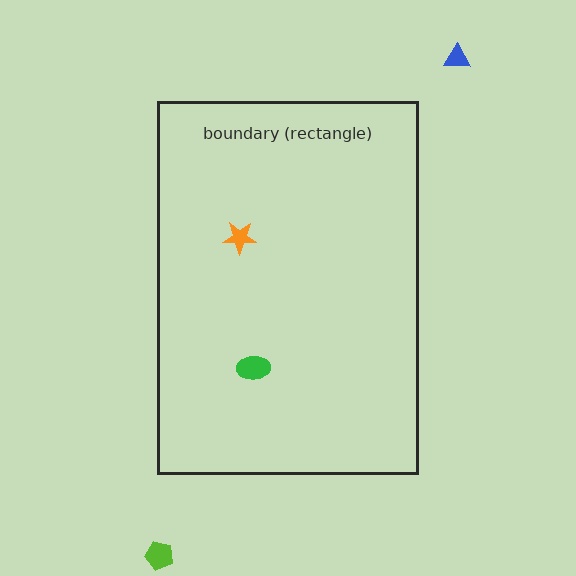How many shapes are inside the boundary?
2 inside, 2 outside.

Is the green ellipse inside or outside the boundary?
Inside.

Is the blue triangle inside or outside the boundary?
Outside.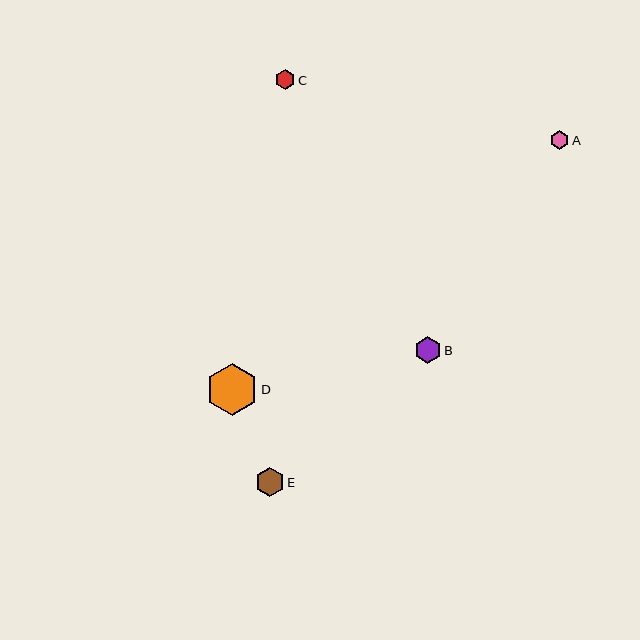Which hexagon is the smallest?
Hexagon A is the smallest with a size of approximately 18 pixels.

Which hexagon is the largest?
Hexagon D is the largest with a size of approximately 51 pixels.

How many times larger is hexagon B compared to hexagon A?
Hexagon B is approximately 1.4 times the size of hexagon A.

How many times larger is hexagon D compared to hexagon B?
Hexagon D is approximately 2.0 times the size of hexagon B.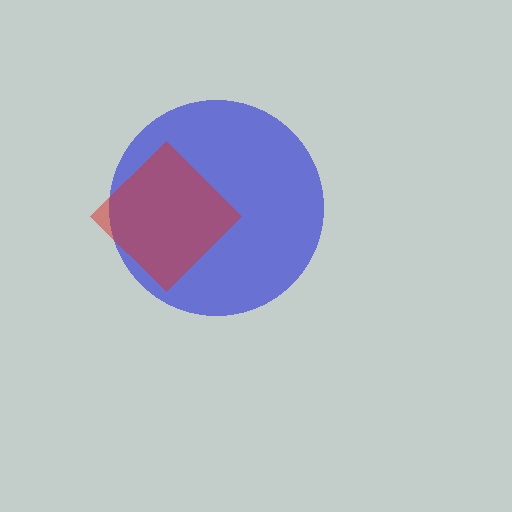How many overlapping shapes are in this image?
There are 2 overlapping shapes in the image.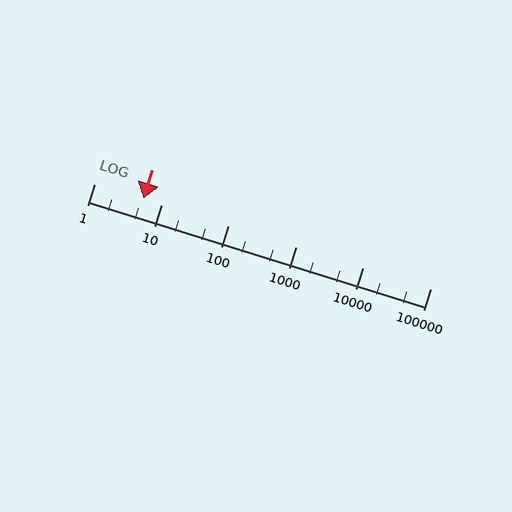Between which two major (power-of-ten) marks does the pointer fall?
The pointer is between 1 and 10.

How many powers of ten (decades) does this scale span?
The scale spans 5 decades, from 1 to 100000.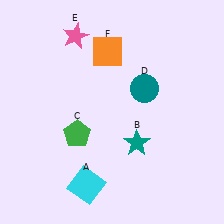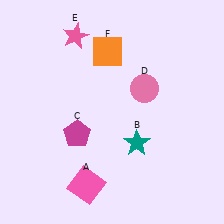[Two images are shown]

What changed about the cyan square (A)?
In Image 1, A is cyan. In Image 2, it changed to pink.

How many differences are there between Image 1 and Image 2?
There are 3 differences between the two images.